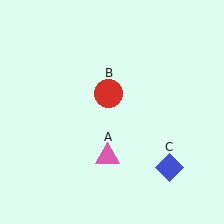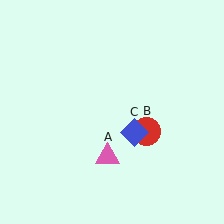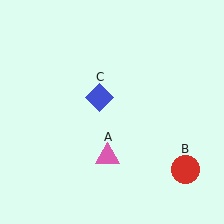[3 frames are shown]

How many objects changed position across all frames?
2 objects changed position: red circle (object B), blue diamond (object C).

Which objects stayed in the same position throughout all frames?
Pink triangle (object A) remained stationary.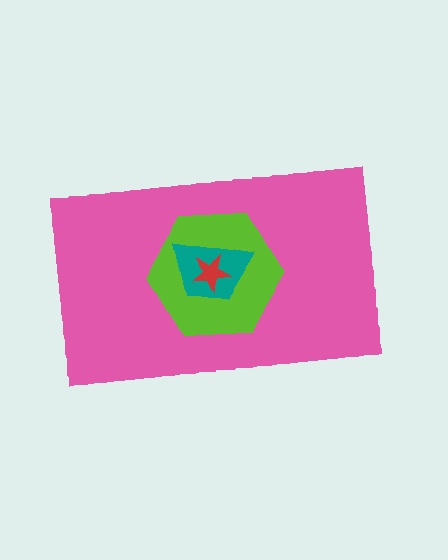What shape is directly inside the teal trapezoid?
The red star.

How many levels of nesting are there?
4.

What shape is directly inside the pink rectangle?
The lime hexagon.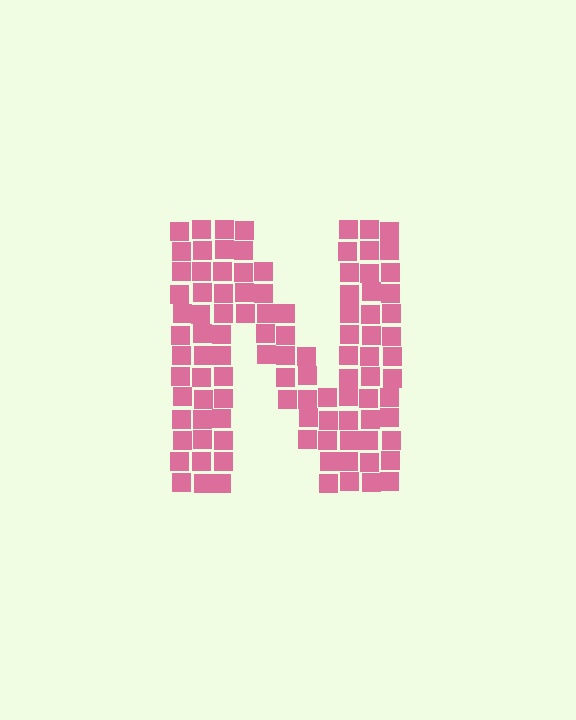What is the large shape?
The large shape is the letter N.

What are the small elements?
The small elements are squares.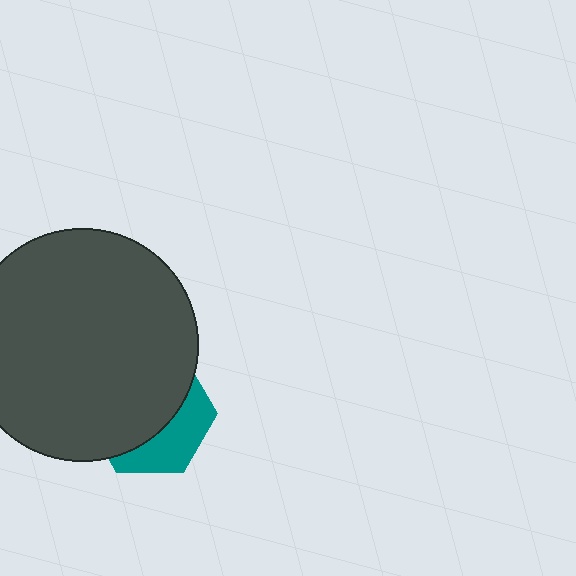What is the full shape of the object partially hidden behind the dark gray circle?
The partially hidden object is a teal hexagon.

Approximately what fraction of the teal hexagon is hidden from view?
Roughly 65% of the teal hexagon is hidden behind the dark gray circle.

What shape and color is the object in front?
The object in front is a dark gray circle.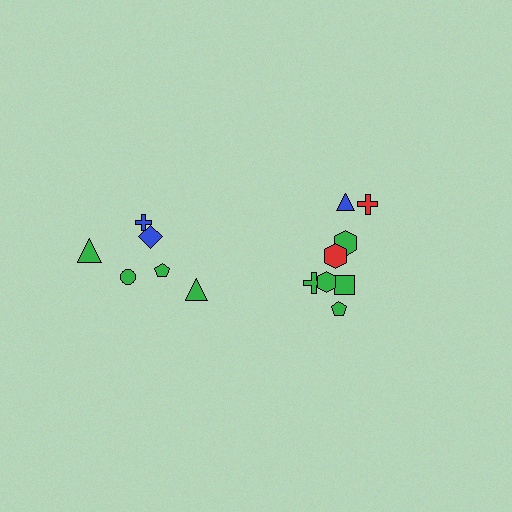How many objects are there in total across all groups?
There are 14 objects.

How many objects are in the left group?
There are 6 objects.